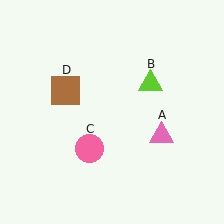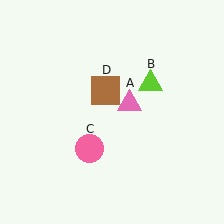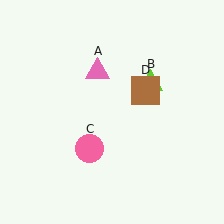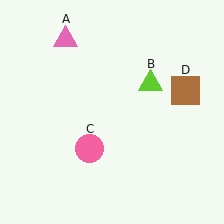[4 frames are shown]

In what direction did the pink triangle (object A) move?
The pink triangle (object A) moved up and to the left.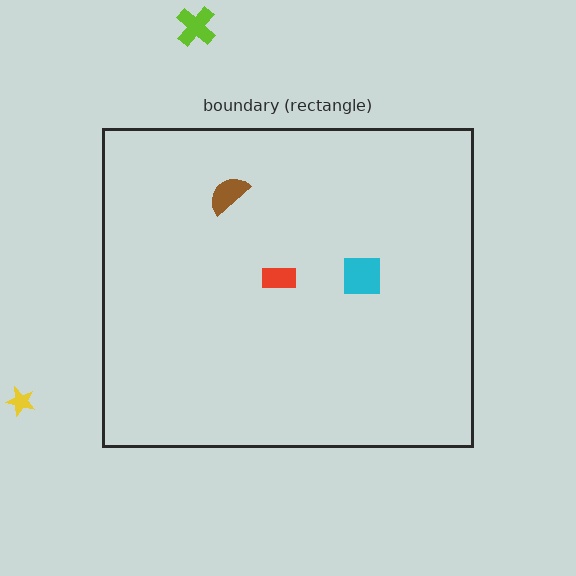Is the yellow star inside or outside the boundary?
Outside.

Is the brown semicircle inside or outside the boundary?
Inside.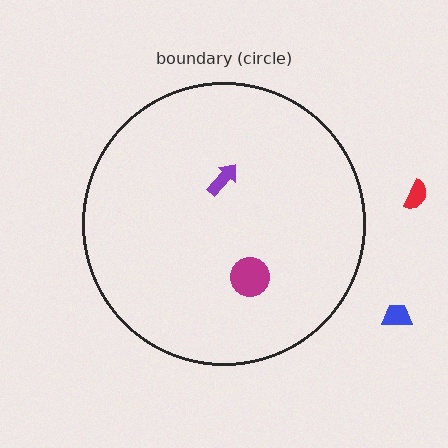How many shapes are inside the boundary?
2 inside, 2 outside.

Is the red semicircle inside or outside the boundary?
Outside.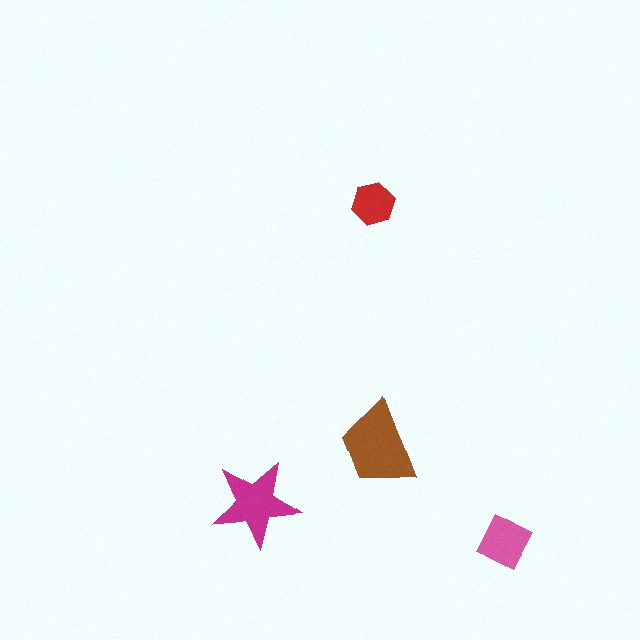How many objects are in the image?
There are 4 objects in the image.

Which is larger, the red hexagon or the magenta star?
The magenta star.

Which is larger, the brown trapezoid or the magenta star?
The brown trapezoid.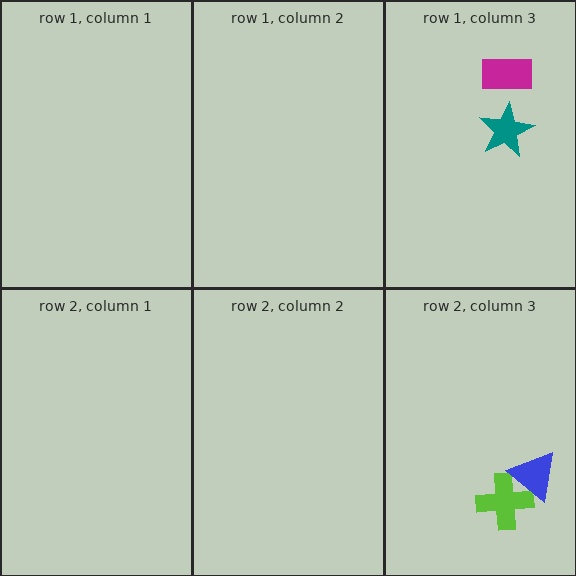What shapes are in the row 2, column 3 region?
The lime cross, the blue triangle.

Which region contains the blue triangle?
The row 2, column 3 region.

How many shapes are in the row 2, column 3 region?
2.